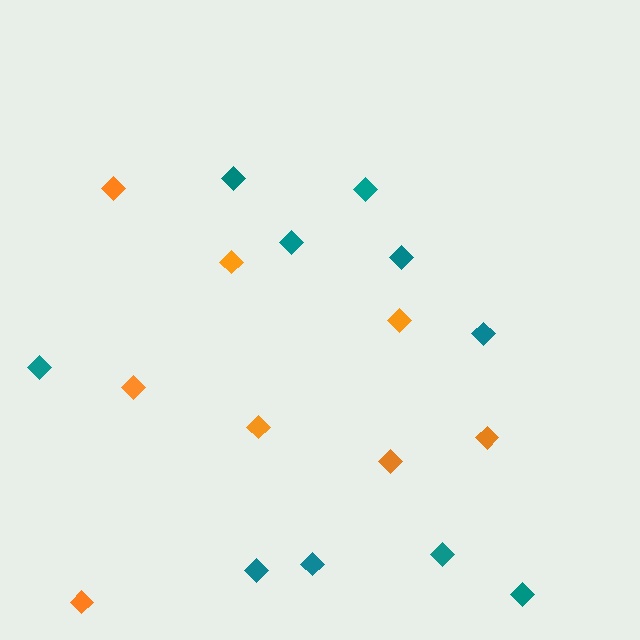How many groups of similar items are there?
There are 2 groups: one group of teal diamonds (10) and one group of orange diamonds (8).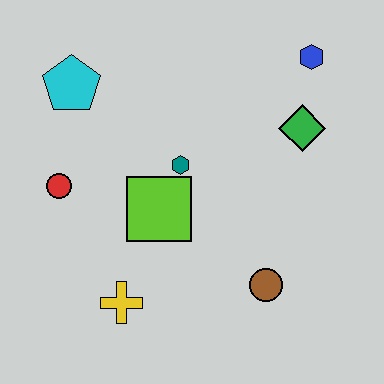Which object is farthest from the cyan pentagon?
The brown circle is farthest from the cyan pentagon.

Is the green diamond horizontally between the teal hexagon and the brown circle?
No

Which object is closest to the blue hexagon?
The green diamond is closest to the blue hexagon.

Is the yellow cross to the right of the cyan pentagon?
Yes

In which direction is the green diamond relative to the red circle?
The green diamond is to the right of the red circle.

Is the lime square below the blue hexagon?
Yes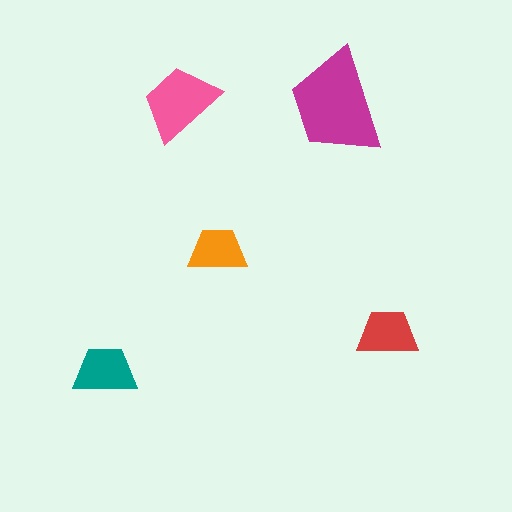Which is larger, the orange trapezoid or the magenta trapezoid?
The magenta one.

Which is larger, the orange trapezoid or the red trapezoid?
The red one.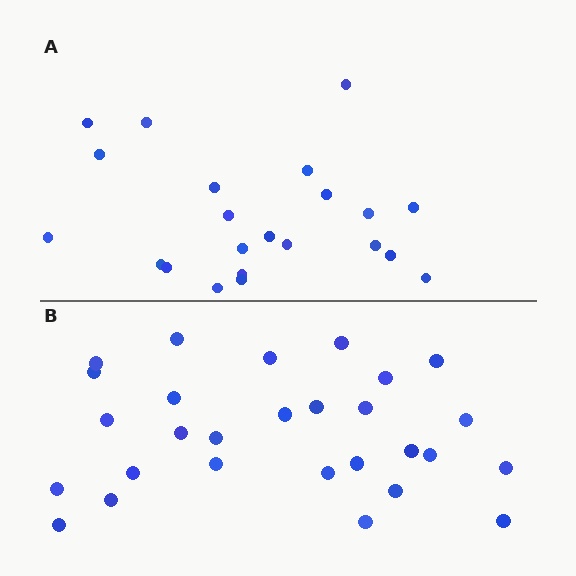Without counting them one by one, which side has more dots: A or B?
Region B (the bottom region) has more dots.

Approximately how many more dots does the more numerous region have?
Region B has about 6 more dots than region A.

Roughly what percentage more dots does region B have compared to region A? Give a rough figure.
About 25% more.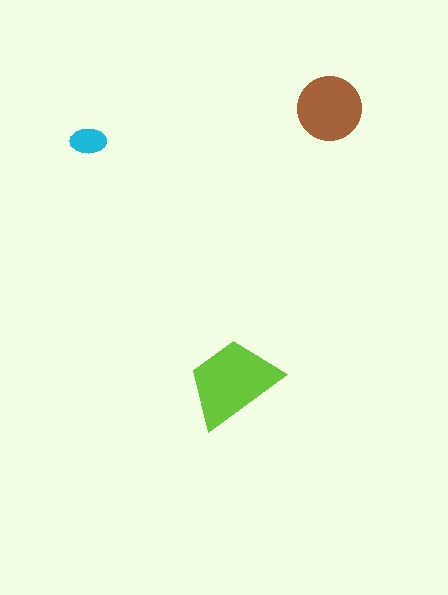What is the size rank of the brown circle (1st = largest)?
2nd.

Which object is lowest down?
The lime trapezoid is bottommost.